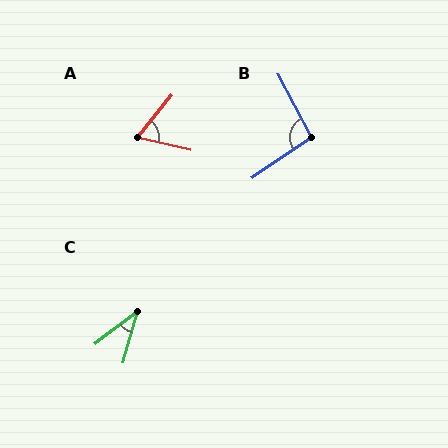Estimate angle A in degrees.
Approximately 64 degrees.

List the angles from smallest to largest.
C (37°), A (64°), B (97°).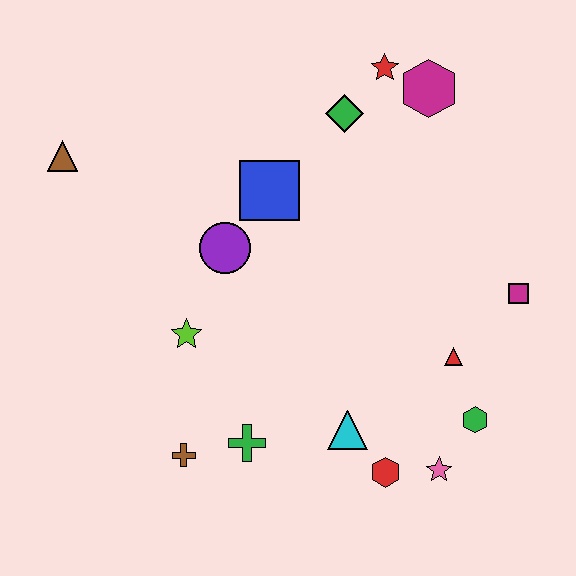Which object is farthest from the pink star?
The brown triangle is farthest from the pink star.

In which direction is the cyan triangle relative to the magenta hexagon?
The cyan triangle is below the magenta hexagon.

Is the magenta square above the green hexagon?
Yes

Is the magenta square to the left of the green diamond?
No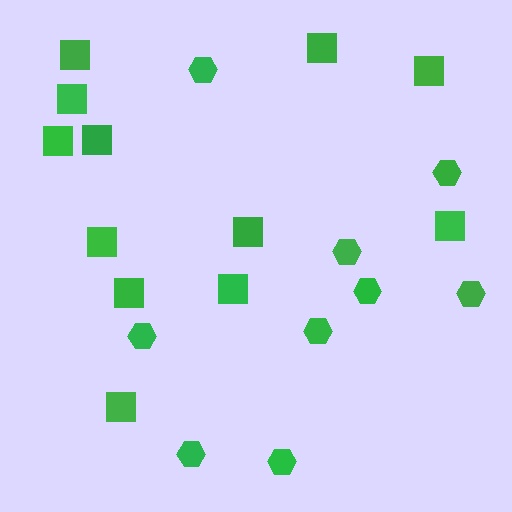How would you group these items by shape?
There are 2 groups: one group of squares (12) and one group of hexagons (9).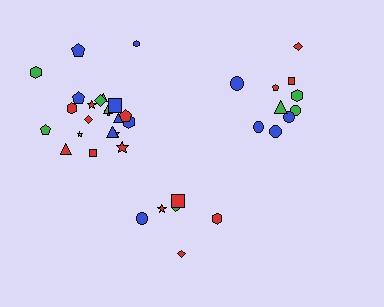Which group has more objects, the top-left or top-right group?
The top-left group.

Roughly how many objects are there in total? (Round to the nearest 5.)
Roughly 40 objects in total.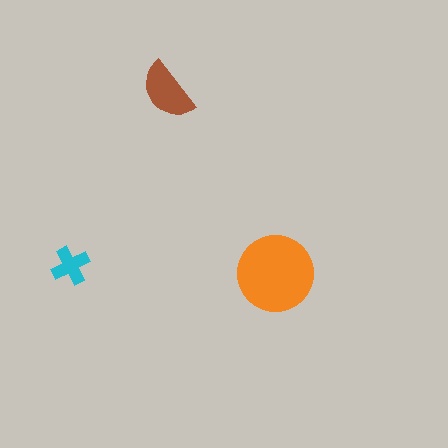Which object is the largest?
The orange circle.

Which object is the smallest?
The cyan cross.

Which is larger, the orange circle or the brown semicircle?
The orange circle.